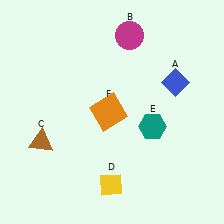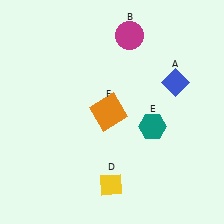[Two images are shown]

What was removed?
The brown triangle (C) was removed in Image 2.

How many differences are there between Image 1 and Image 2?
There is 1 difference between the two images.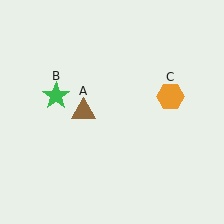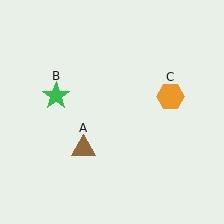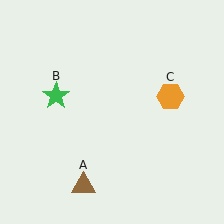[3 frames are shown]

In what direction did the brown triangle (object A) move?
The brown triangle (object A) moved down.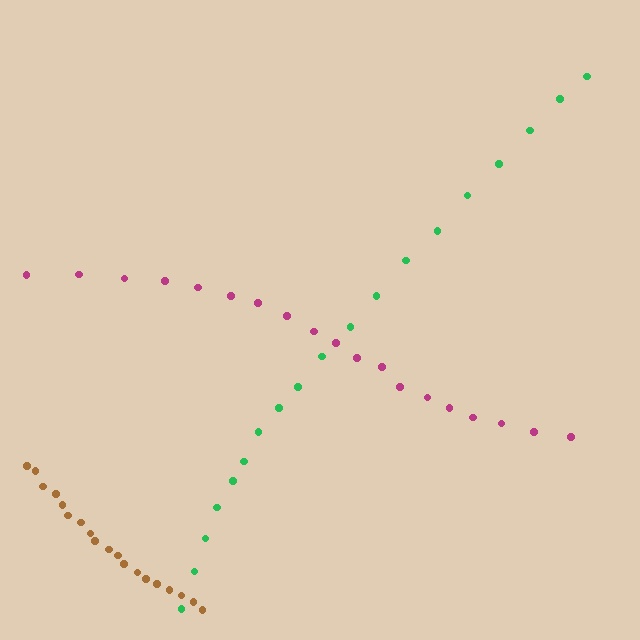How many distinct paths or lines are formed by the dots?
There are 3 distinct paths.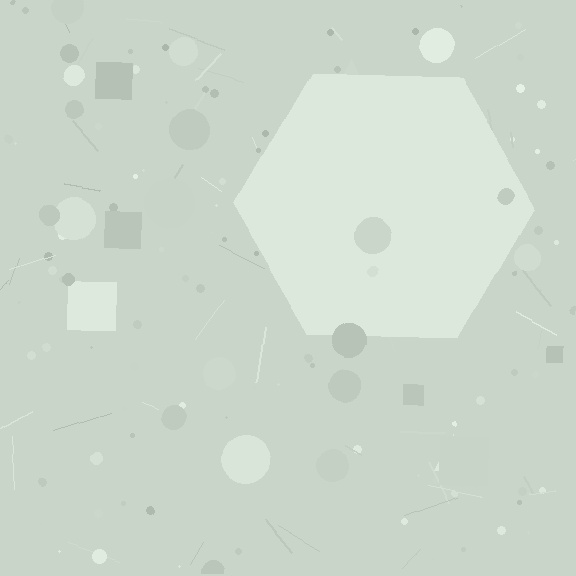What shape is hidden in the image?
A hexagon is hidden in the image.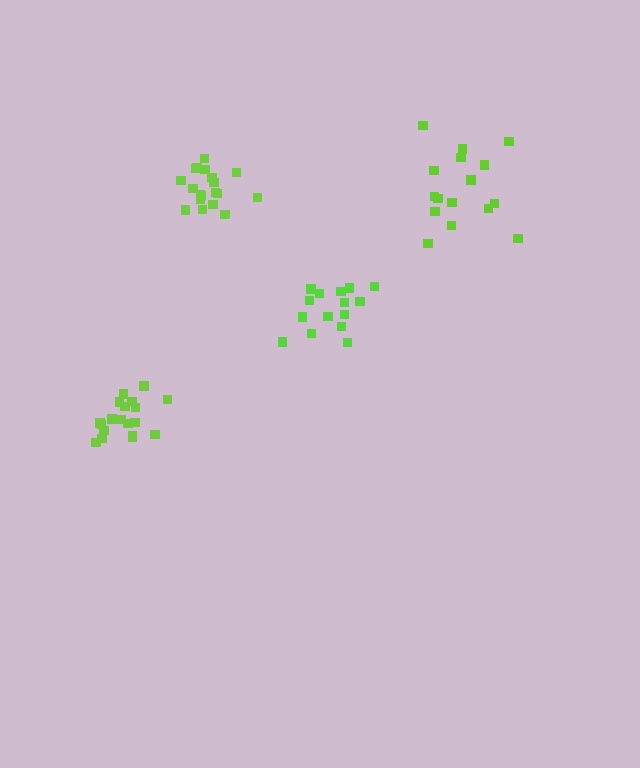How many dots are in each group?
Group 1: 19 dots, Group 2: 15 dots, Group 3: 16 dots, Group 4: 19 dots (69 total).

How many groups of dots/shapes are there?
There are 4 groups.